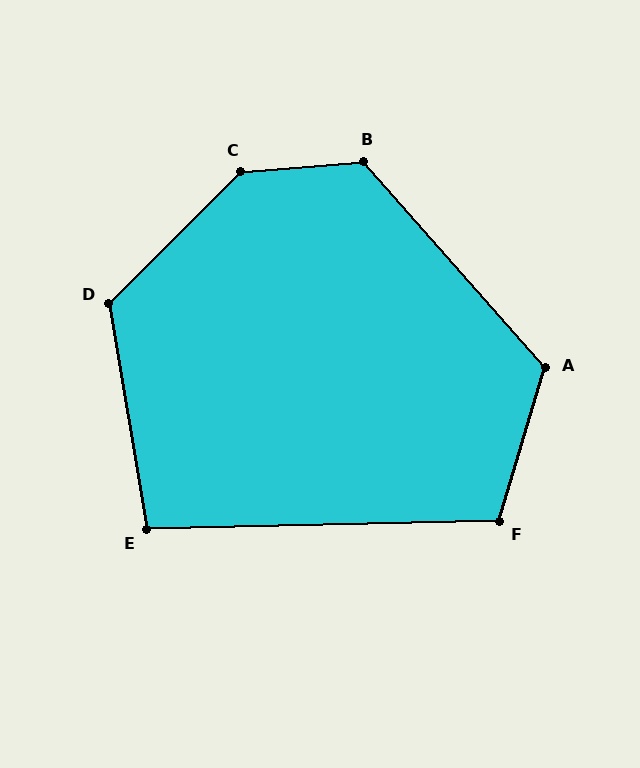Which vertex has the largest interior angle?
C, at approximately 140 degrees.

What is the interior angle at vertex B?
Approximately 127 degrees (obtuse).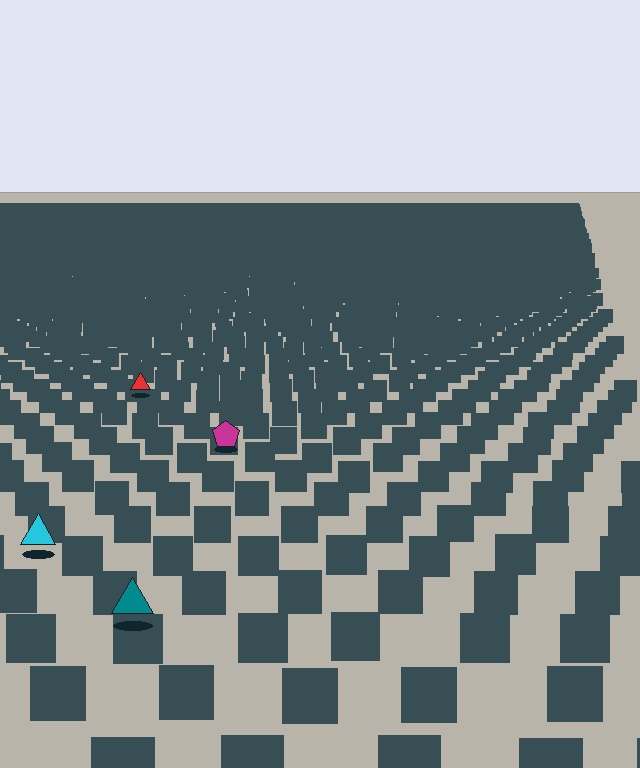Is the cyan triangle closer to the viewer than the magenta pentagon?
Yes. The cyan triangle is closer — you can tell from the texture gradient: the ground texture is coarser near it.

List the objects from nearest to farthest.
From nearest to farthest: the teal triangle, the cyan triangle, the magenta pentagon, the red triangle.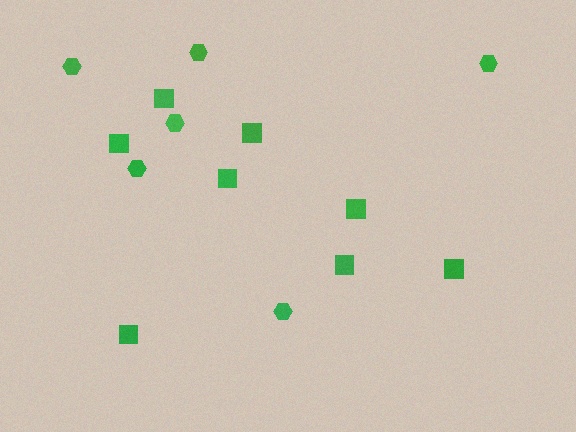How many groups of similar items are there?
There are 2 groups: one group of hexagons (6) and one group of squares (8).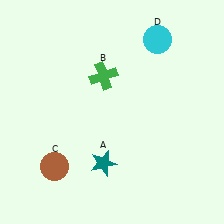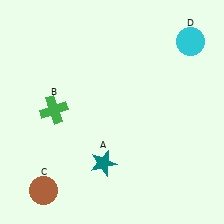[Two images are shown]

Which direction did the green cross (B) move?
The green cross (B) moved left.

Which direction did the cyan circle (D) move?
The cyan circle (D) moved right.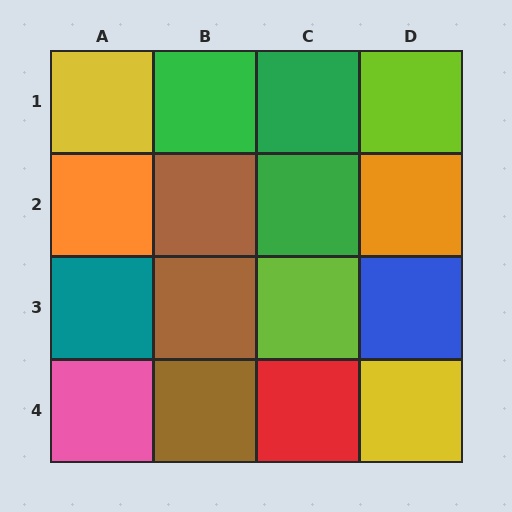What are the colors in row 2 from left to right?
Orange, brown, green, orange.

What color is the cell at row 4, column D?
Yellow.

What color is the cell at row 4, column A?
Pink.